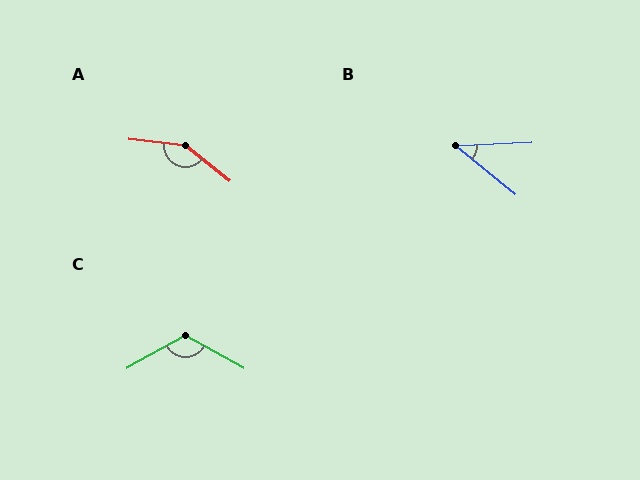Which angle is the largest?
A, at approximately 148 degrees.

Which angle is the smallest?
B, at approximately 42 degrees.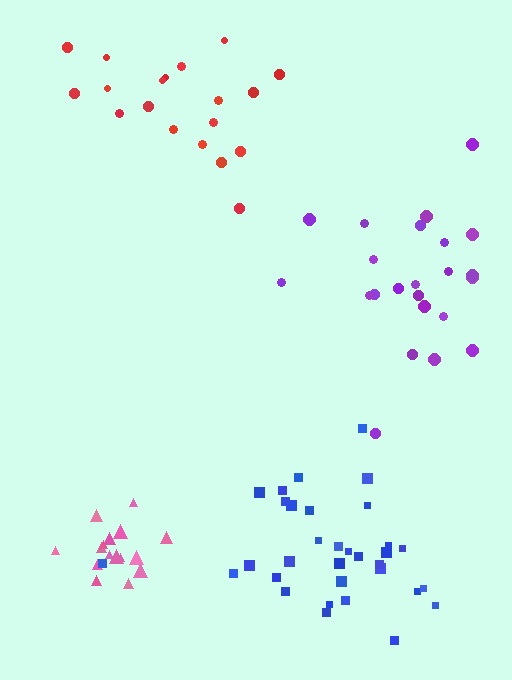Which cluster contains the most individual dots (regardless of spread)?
Blue (33).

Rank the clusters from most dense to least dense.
pink, blue, red, purple.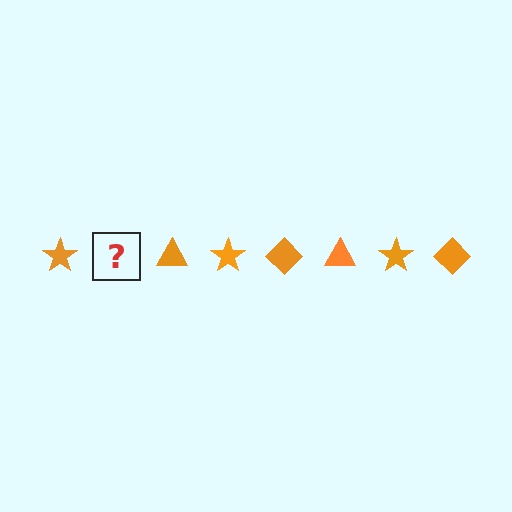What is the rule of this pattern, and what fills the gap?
The rule is that the pattern cycles through star, diamond, triangle shapes in orange. The gap should be filled with an orange diamond.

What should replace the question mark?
The question mark should be replaced with an orange diamond.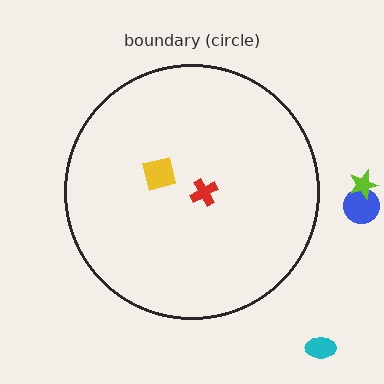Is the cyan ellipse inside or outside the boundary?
Outside.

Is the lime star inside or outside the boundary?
Outside.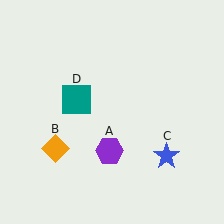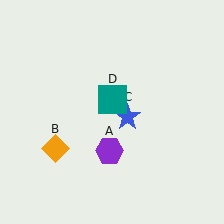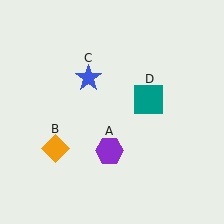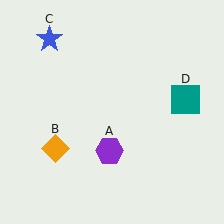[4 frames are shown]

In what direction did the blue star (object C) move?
The blue star (object C) moved up and to the left.